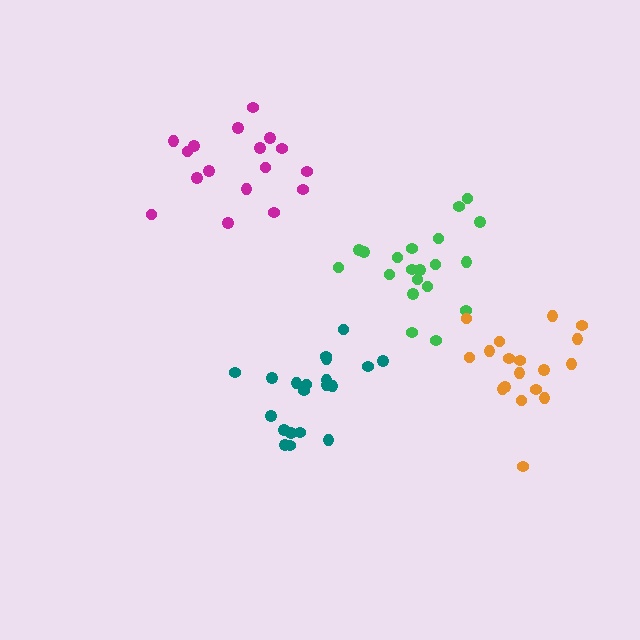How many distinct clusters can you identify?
There are 4 distinct clusters.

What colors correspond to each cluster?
The clusters are colored: teal, magenta, green, orange.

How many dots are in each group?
Group 1: 20 dots, Group 2: 17 dots, Group 3: 20 dots, Group 4: 18 dots (75 total).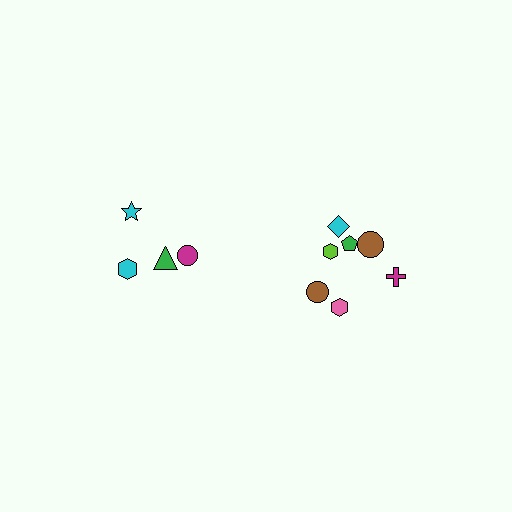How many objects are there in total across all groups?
There are 11 objects.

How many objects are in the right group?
There are 7 objects.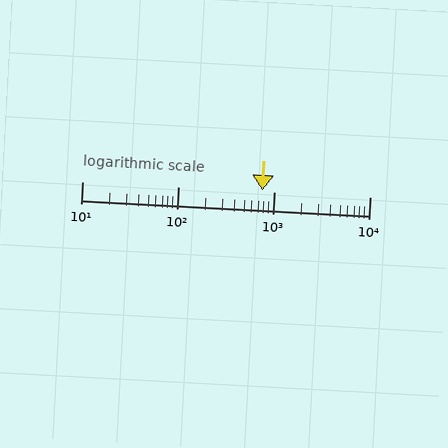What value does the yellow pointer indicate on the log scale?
The pointer indicates approximately 750.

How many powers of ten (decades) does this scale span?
The scale spans 3 decades, from 10 to 10000.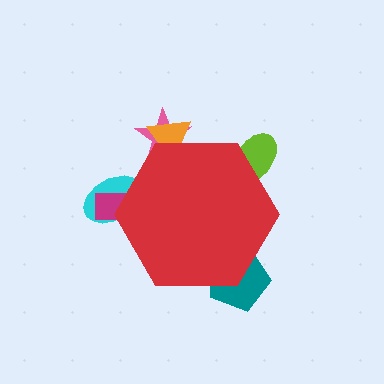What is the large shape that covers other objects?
A red hexagon.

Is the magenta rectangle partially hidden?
Yes, the magenta rectangle is partially hidden behind the red hexagon.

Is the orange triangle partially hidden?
Yes, the orange triangle is partially hidden behind the red hexagon.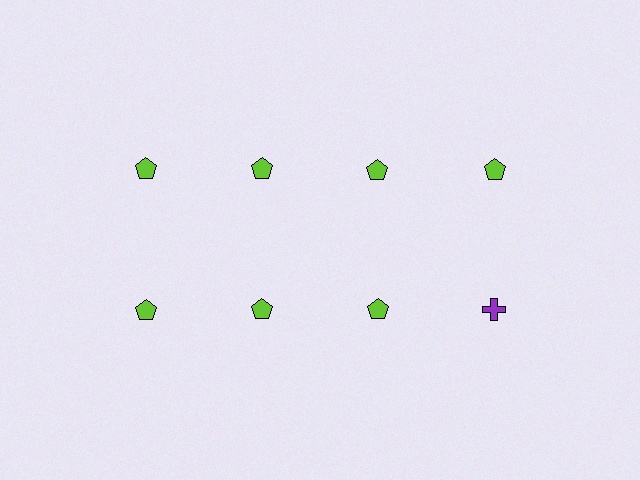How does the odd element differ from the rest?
It differs in both color (purple instead of lime) and shape (cross instead of pentagon).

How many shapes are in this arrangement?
There are 8 shapes arranged in a grid pattern.